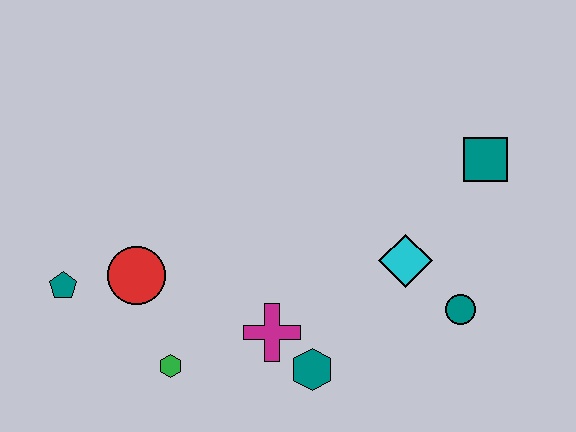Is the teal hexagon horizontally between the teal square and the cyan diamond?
No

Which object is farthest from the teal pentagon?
The teal square is farthest from the teal pentagon.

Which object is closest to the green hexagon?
The red circle is closest to the green hexagon.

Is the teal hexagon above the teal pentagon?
No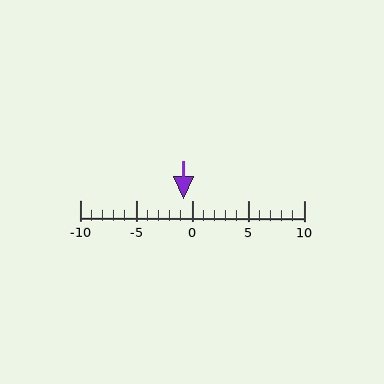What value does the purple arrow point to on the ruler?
The purple arrow points to approximately -1.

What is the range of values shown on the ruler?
The ruler shows values from -10 to 10.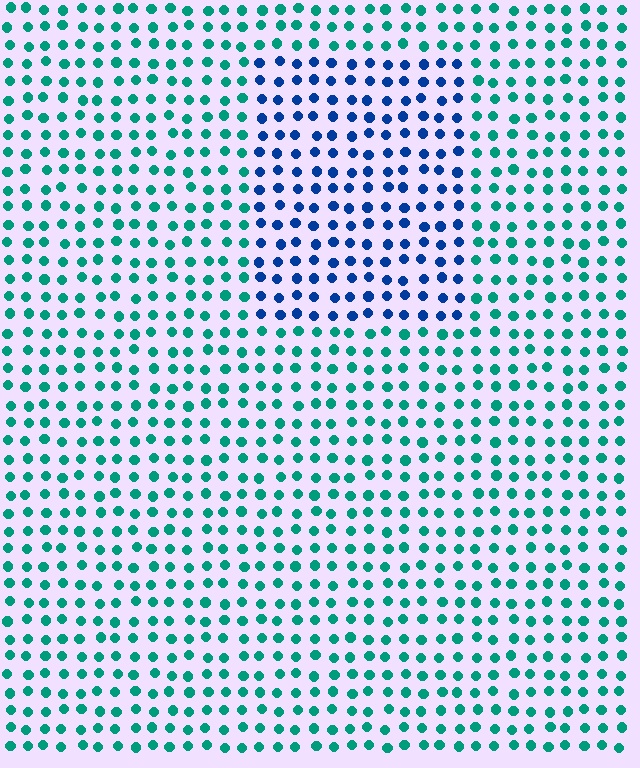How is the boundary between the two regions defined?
The boundary is defined purely by a slight shift in hue (about 50 degrees). Spacing, size, and orientation are identical on both sides.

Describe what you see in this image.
The image is filled with small teal elements in a uniform arrangement. A rectangle-shaped region is visible where the elements are tinted to a slightly different hue, forming a subtle color boundary.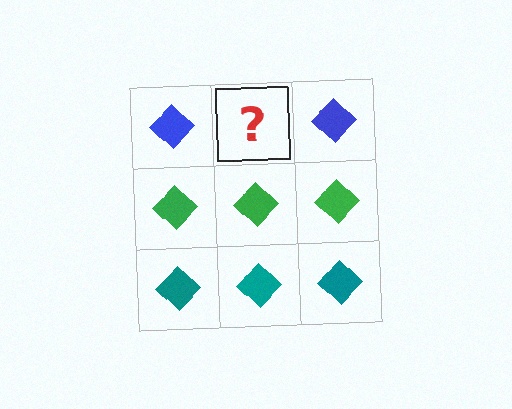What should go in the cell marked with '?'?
The missing cell should contain a blue diamond.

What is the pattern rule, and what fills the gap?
The rule is that each row has a consistent color. The gap should be filled with a blue diamond.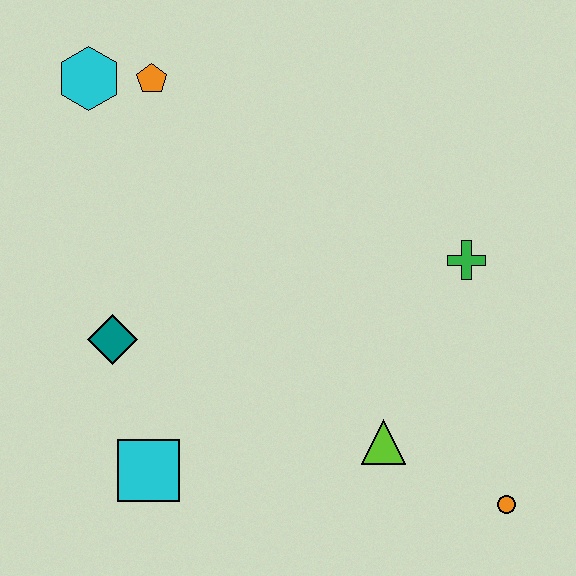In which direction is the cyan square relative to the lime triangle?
The cyan square is to the left of the lime triangle.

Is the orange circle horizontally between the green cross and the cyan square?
No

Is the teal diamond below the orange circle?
No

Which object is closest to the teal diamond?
The cyan square is closest to the teal diamond.